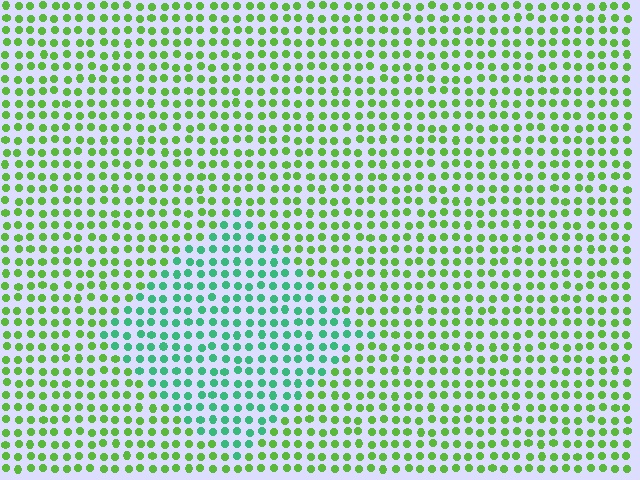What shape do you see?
I see a diamond.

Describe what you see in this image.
The image is filled with small lime elements in a uniform arrangement. A diamond-shaped region is visible where the elements are tinted to a slightly different hue, forming a subtle color boundary.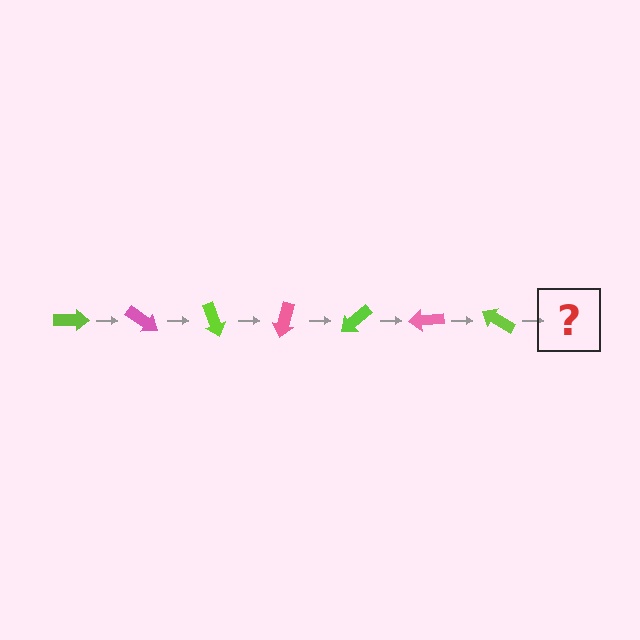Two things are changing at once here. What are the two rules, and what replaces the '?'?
The two rules are that it rotates 35 degrees each step and the color cycles through lime and pink. The '?' should be a pink arrow, rotated 245 degrees from the start.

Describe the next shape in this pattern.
It should be a pink arrow, rotated 245 degrees from the start.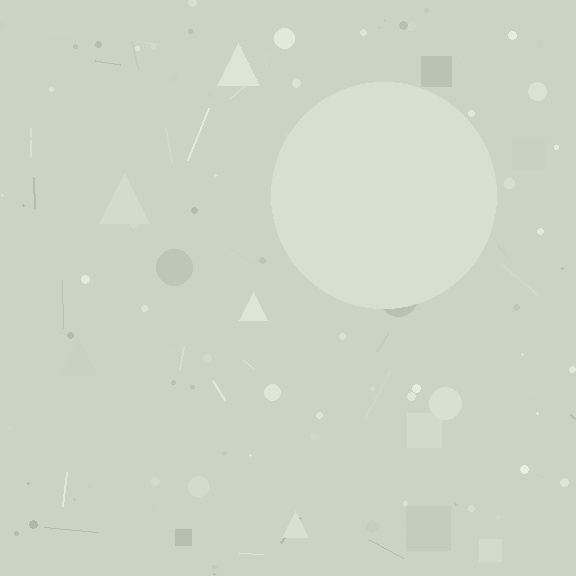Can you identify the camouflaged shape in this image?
The camouflaged shape is a circle.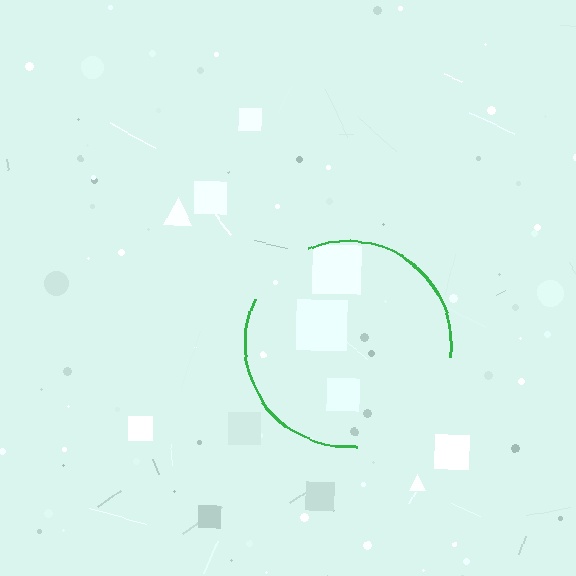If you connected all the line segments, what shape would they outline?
They would outline a circle.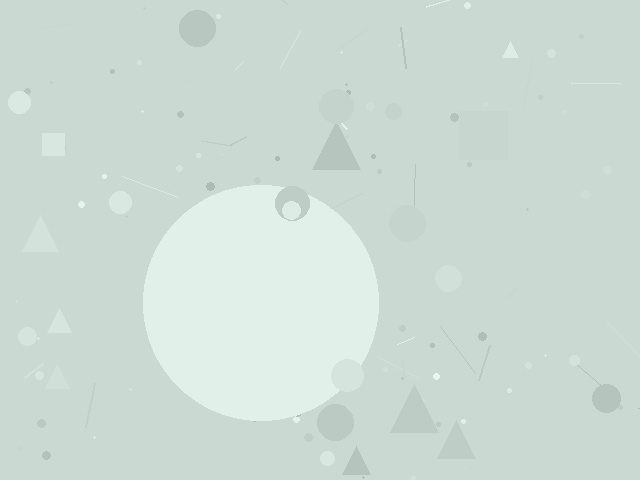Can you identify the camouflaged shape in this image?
The camouflaged shape is a circle.